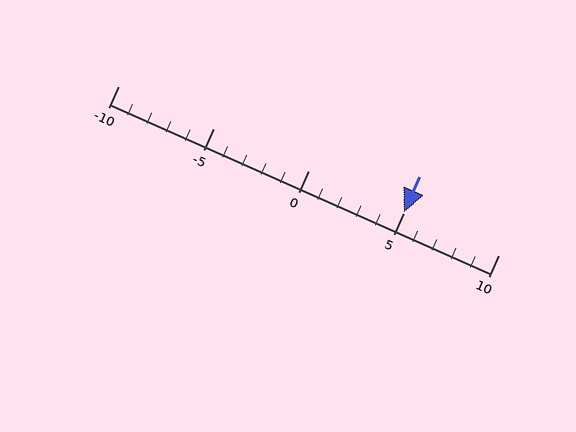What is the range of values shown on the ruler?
The ruler shows values from -10 to 10.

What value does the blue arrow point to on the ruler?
The blue arrow points to approximately 5.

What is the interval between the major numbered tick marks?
The major tick marks are spaced 5 units apart.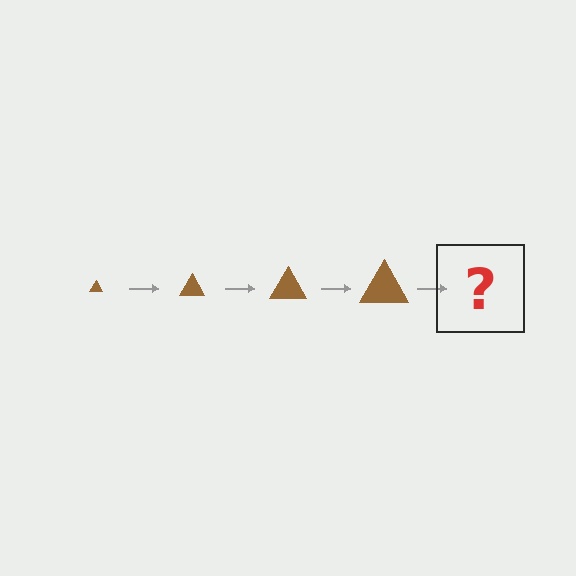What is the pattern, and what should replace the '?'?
The pattern is that the triangle gets progressively larger each step. The '?' should be a brown triangle, larger than the previous one.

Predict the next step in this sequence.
The next step is a brown triangle, larger than the previous one.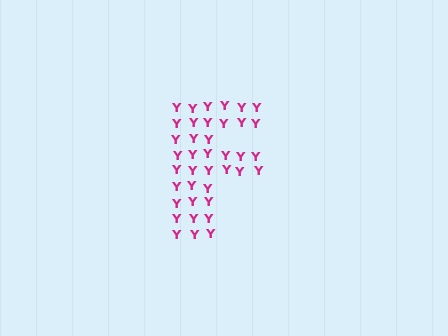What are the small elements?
The small elements are letter Y's.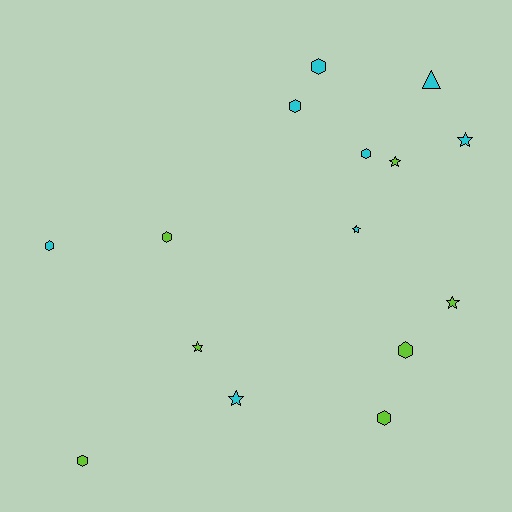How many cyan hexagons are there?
There are 4 cyan hexagons.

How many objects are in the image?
There are 15 objects.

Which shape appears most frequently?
Hexagon, with 8 objects.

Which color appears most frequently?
Cyan, with 8 objects.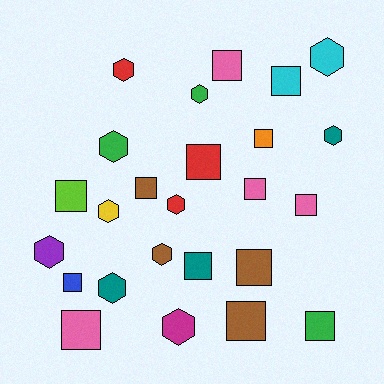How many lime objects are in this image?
There is 1 lime object.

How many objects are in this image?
There are 25 objects.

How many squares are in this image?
There are 14 squares.